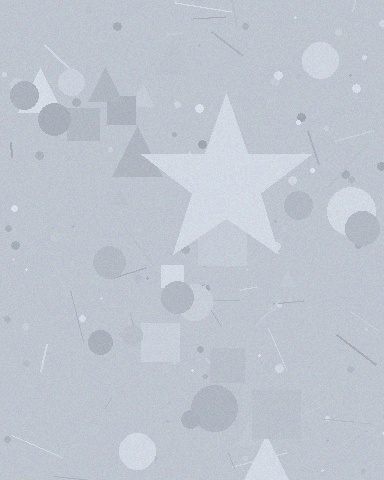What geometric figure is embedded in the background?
A star is embedded in the background.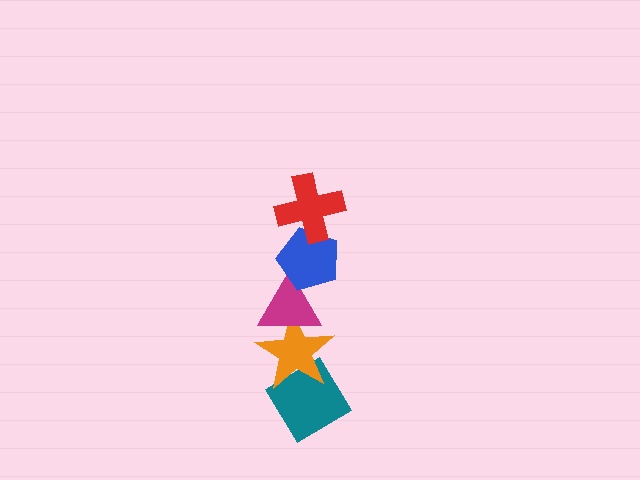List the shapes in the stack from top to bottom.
From top to bottom: the red cross, the blue pentagon, the magenta triangle, the orange star, the teal diamond.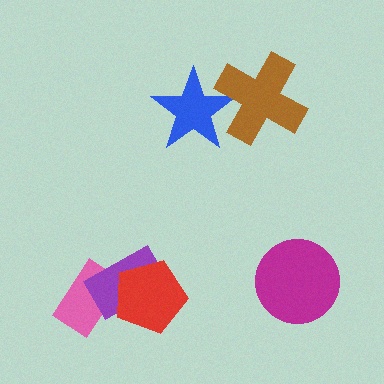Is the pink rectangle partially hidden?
Yes, it is partially covered by another shape.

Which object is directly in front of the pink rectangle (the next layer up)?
The purple rectangle is directly in front of the pink rectangle.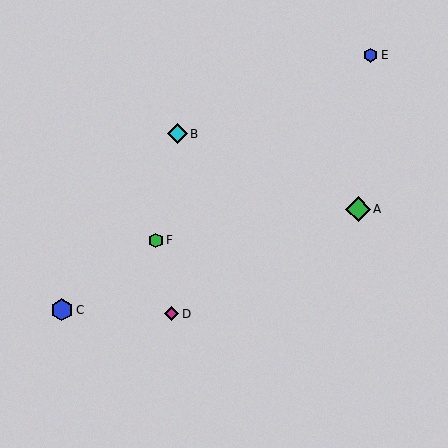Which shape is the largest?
The green diamond (labeled A) is the largest.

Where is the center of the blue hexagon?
The center of the blue hexagon is at (62, 310).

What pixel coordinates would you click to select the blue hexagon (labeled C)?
Click at (62, 310) to select the blue hexagon C.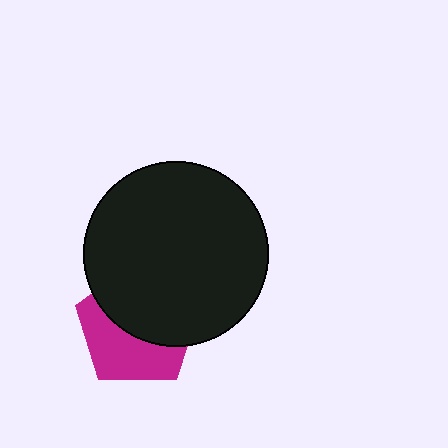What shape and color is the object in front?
The object in front is a black circle.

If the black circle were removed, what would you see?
You would see the complete magenta pentagon.